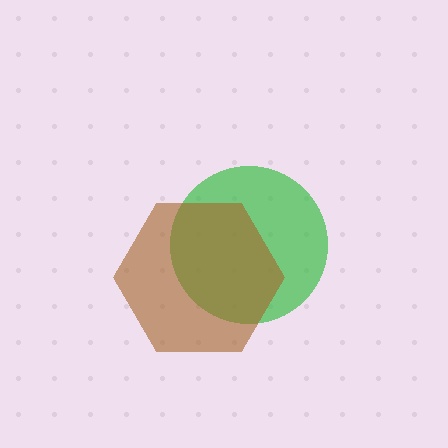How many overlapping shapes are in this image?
There are 2 overlapping shapes in the image.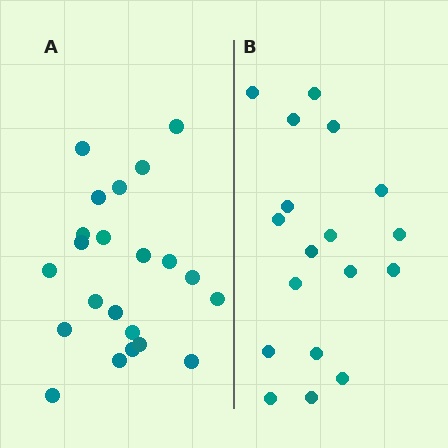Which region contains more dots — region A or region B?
Region A (the left region) has more dots.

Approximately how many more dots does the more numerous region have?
Region A has about 4 more dots than region B.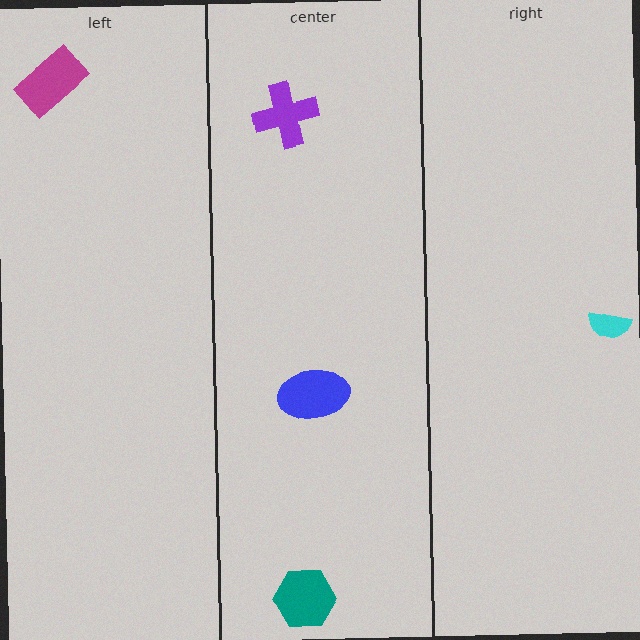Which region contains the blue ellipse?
The center region.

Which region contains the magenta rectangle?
The left region.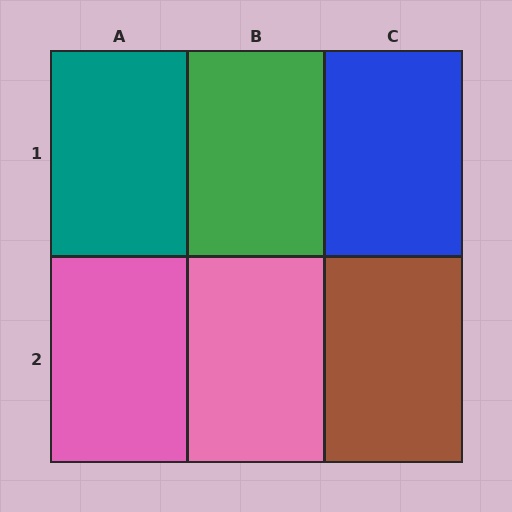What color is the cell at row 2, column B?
Pink.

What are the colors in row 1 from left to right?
Teal, green, blue.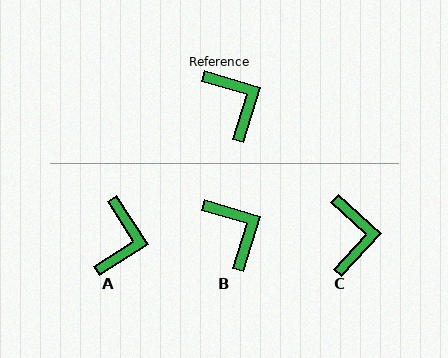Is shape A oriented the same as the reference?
No, it is off by about 41 degrees.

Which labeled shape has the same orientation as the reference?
B.